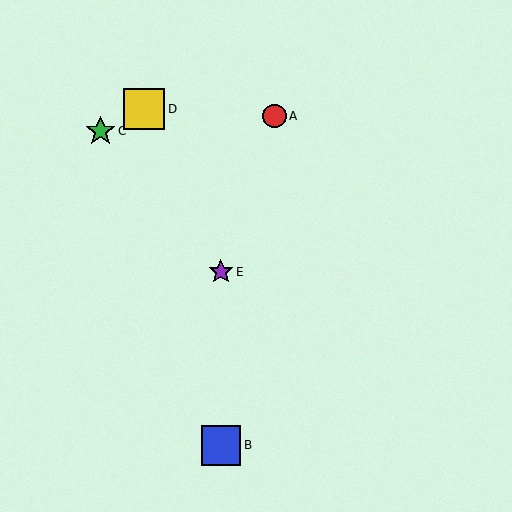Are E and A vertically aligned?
No, E is at x≈221 and A is at x≈274.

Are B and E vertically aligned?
Yes, both are at x≈221.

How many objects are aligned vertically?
2 objects (B, E) are aligned vertically.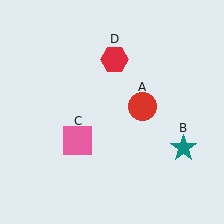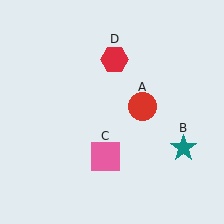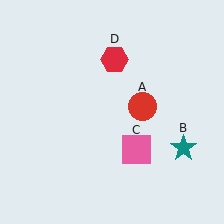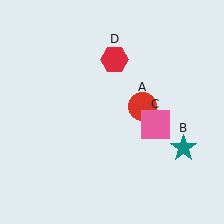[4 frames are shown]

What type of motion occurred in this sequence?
The pink square (object C) rotated counterclockwise around the center of the scene.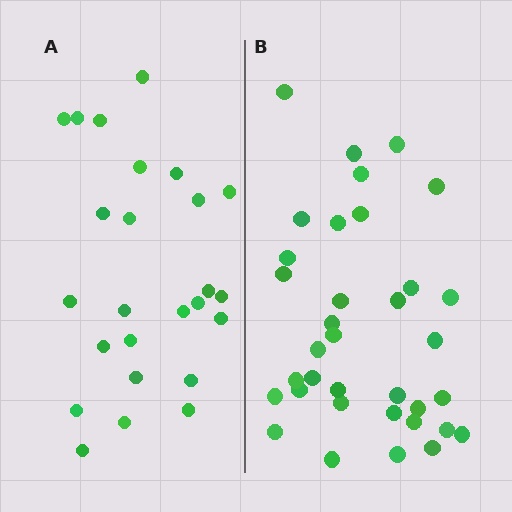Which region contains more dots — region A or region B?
Region B (the right region) has more dots.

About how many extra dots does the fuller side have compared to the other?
Region B has roughly 10 or so more dots than region A.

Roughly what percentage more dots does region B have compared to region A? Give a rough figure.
About 40% more.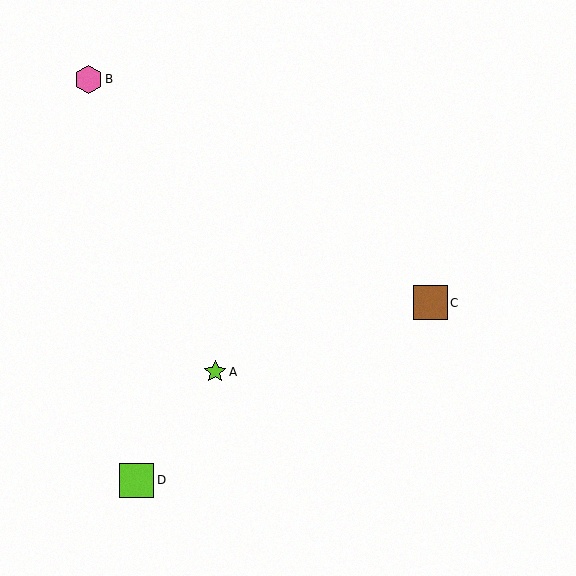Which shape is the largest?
The lime square (labeled D) is the largest.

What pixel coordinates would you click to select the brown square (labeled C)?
Click at (430, 303) to select the brown square C.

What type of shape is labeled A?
Shape A is a lime star.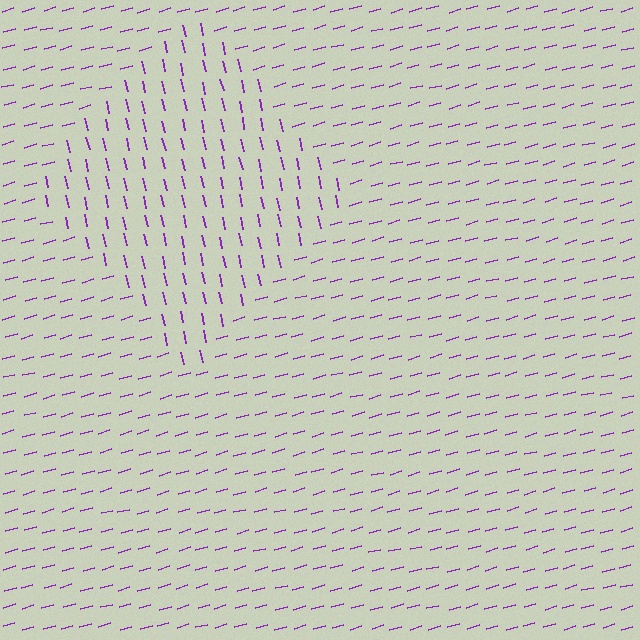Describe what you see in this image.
The image is filled with small purple line segments. A diamond region in the image has lines oriented differently from the surrounding lines, creating a visible texture boundary.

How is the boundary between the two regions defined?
The boundary is defined purely by a change in line orientation (approximately 87 degrees difference). All lines are the same color and thickness.